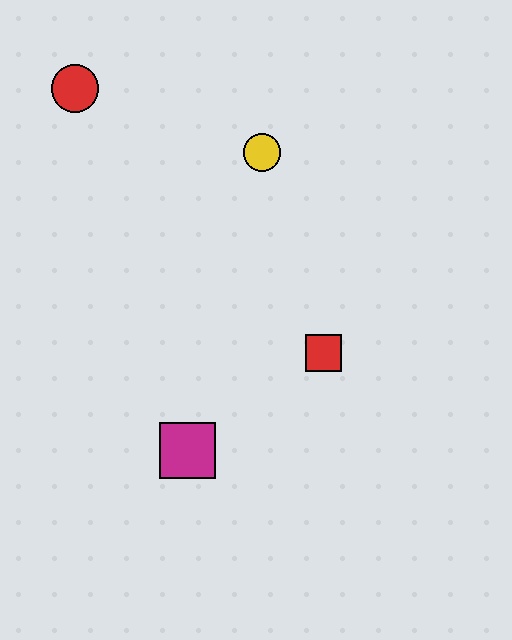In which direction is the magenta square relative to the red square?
The magenta square is to the left of the red square.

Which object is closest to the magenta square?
The red square is closest to the magenta square.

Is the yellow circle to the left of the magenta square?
No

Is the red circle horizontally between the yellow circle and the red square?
No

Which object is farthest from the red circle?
The magenta square is farthest from the red circle.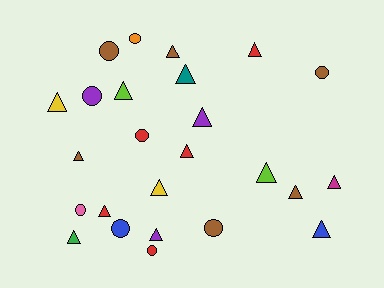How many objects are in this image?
There are 25 objects.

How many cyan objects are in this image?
There are no cyan objects.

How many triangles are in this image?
There are 16 triangles.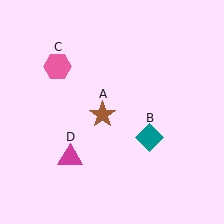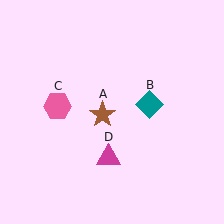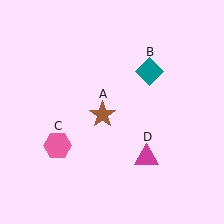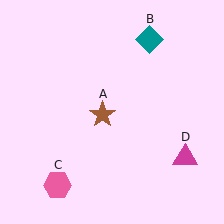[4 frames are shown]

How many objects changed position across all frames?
3 objects changed position: teal diamond (object B), pink hexagon (object C), magenta triangle (object D).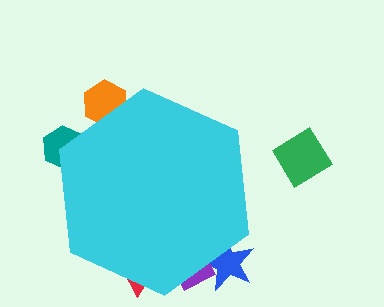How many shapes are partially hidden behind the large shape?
5 shapes are partially hidden.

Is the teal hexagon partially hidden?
Yes, the teal hexagon is partially hidden behind the cyan hexagon.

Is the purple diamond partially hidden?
Yes, the purple diamond is partially hidden behind the cyan hexagon.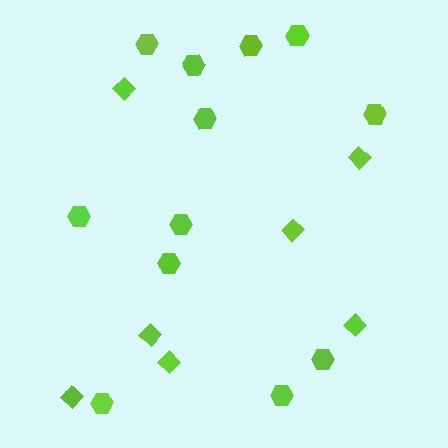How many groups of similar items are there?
There are 2 groups: one group of hexagons (12) and one group of diamonds (7).